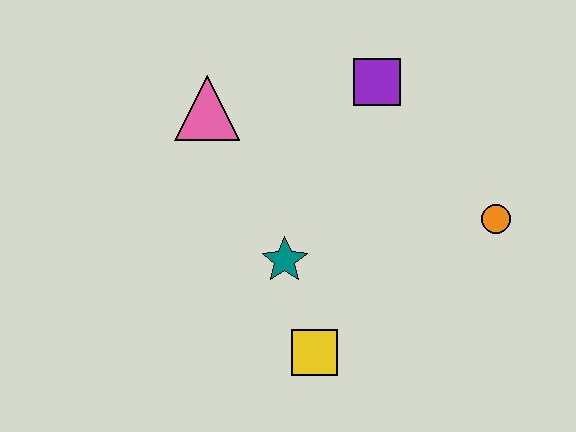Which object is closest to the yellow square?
The teal star is closest to the yellow square.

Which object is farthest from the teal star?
The orange circle is farthest from the teal star.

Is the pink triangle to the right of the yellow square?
No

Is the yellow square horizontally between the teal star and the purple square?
Yes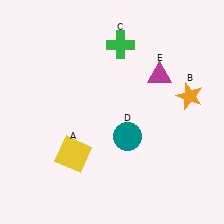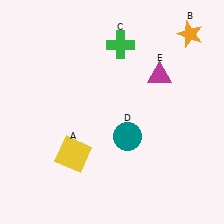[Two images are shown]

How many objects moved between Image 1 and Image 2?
1 object moved between the two images.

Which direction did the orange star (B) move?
The orange star (B) moved up.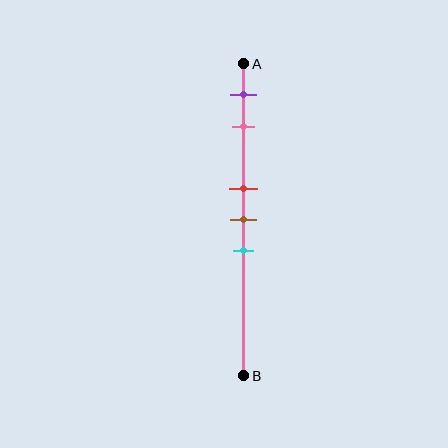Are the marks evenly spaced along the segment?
No, the marks are not evenly spaced.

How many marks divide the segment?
There are 5 marks dividing the segment.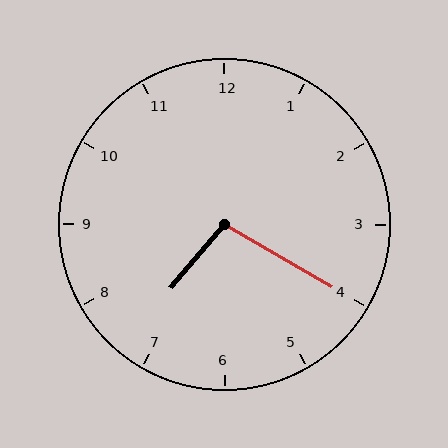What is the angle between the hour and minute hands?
Approximately 100 degrees.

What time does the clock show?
7:20.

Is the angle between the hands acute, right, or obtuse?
It is obtuse.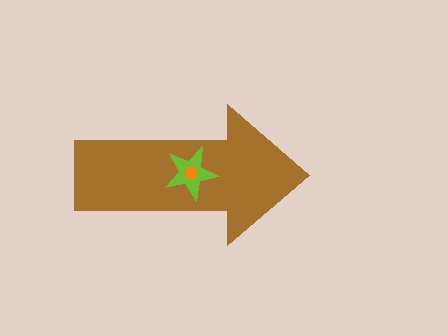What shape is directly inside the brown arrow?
The lime star.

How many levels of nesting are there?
3.